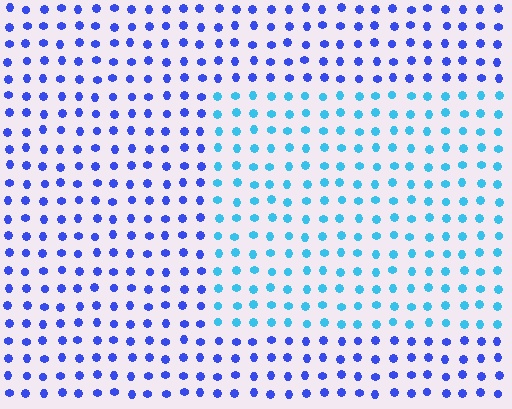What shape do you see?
I see a rectangle.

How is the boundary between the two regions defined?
The boundary is defined purely by a slight shift in hue (about 41 degrees). Spacing, size, and orientation are identical on both sides.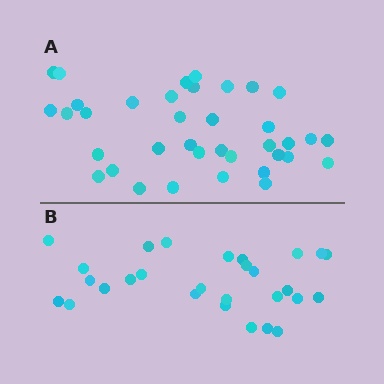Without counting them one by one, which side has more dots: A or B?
Region A (the top region) has more dots.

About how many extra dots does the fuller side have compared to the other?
Region A has roughly 8 or so more dots than region B.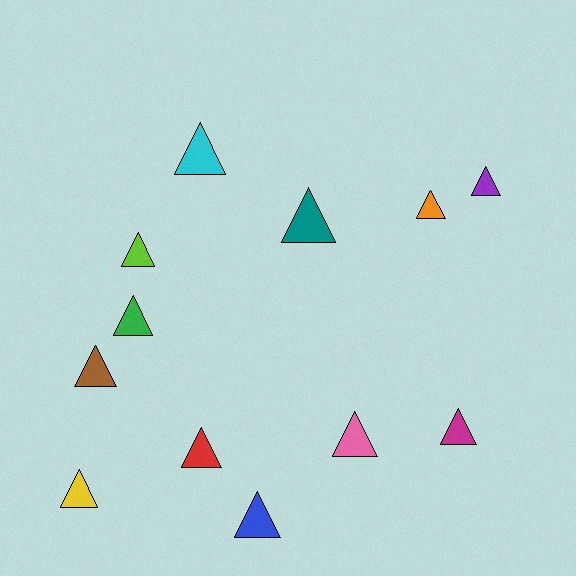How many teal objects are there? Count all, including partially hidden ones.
There is 1 teal object.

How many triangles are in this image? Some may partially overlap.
There are 12 triangles.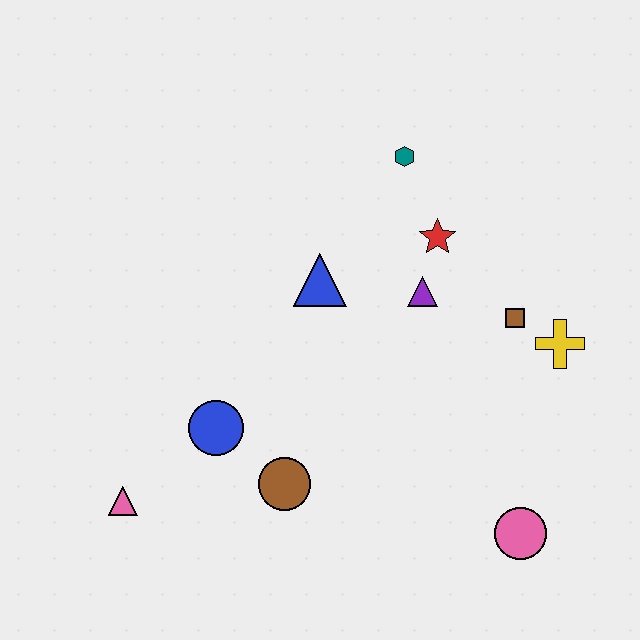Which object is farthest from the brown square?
The pink triangle is farthest from the brown square.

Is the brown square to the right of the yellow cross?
No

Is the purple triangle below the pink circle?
No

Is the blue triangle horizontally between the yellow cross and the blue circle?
Yes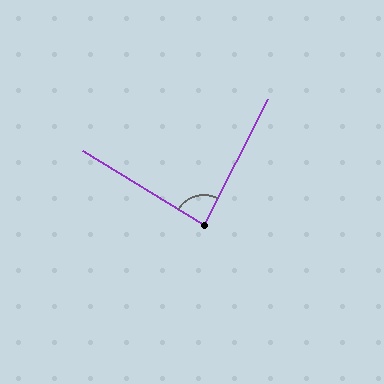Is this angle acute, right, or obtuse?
It is approximately a right angle.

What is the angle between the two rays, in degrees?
Approximately 86 degrees.